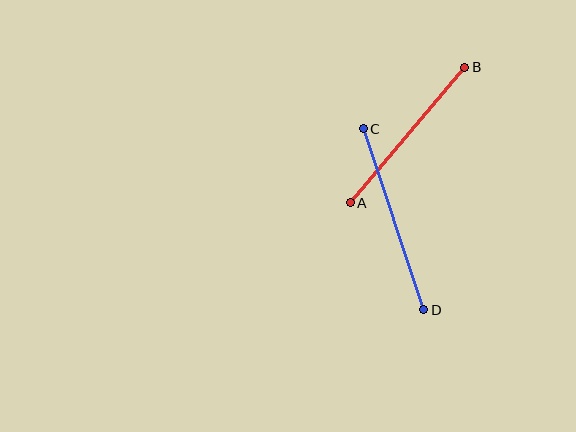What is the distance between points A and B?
The distance is approximately 177 pixels.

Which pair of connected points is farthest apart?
Points C and D are farthest apart.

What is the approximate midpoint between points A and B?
The midpoint is at approximately (407, 135) pixels.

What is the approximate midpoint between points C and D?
The midpoint is at approximately (393, 219) pixels.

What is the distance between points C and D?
The distance is approximately 191 pixels.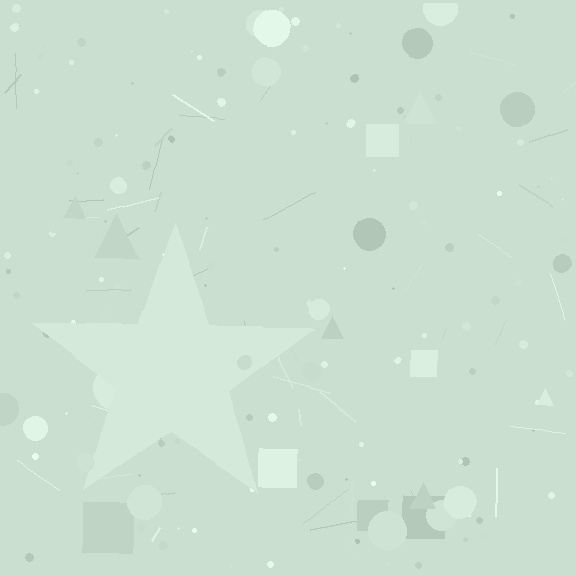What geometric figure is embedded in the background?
A star is embedded in the background.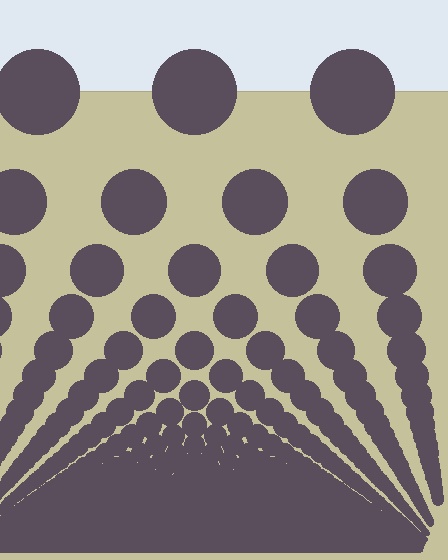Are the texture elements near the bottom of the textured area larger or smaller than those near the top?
Smaller. The gradient is inverted — elements near the bottom are smaller and denser.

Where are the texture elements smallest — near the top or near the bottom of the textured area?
Near the bottom.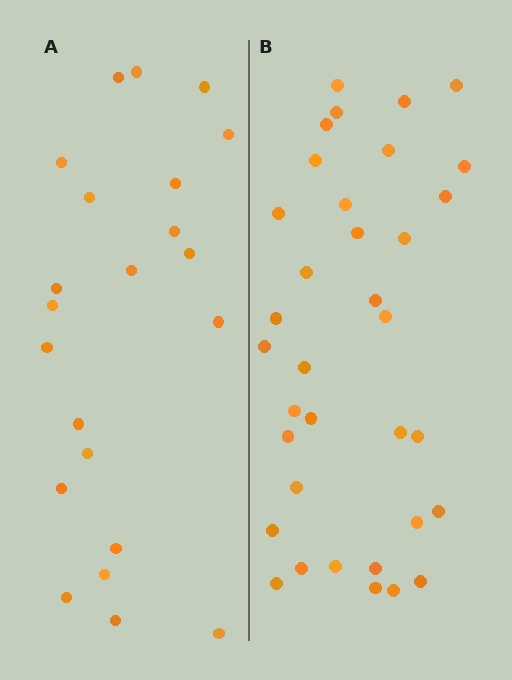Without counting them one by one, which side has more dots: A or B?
Region B (the right region) has more dots.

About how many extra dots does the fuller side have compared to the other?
Region B has approximately 15 more dots than region A.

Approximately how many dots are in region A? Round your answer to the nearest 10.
About 20 dots. (The exact count is 22, which rounds to 20.)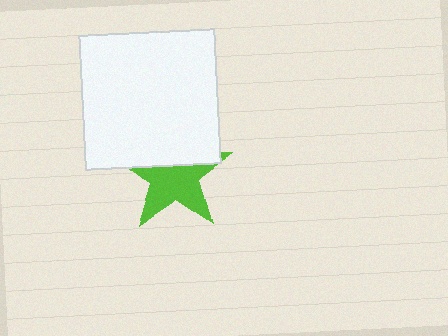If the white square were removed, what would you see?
You would see the complete lime star.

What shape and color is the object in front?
The object in front is a white square.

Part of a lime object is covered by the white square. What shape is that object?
It is a star.